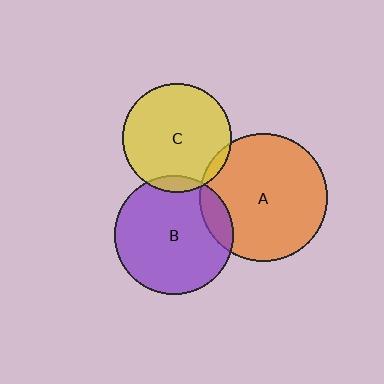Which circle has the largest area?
Circle A (orange).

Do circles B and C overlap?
Yes.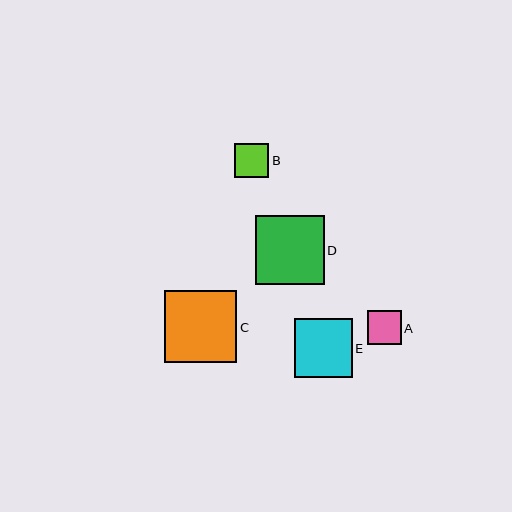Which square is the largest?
Square C is the largest with a size of approximately 72 pixels.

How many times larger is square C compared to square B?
Square C is approximately 2.1 times the size of square B.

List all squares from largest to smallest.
From largest to smallest: C, D, E, A, B.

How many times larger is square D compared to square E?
Square D is approximately 1.2 times the size of square E.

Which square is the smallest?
Square B is the smallest with a size of approximately 34 pixels.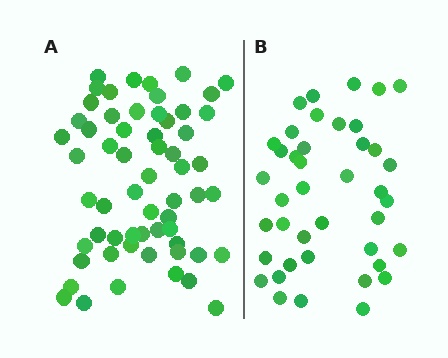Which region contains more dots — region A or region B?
Region A (the left region) has more dots.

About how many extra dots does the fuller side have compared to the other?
Region A has approximately 20 more dots than region B.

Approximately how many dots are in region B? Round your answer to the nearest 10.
About 40 dots. (The exact count is 41, which rounds to 40.)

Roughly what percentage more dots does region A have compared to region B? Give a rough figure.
About 45% more.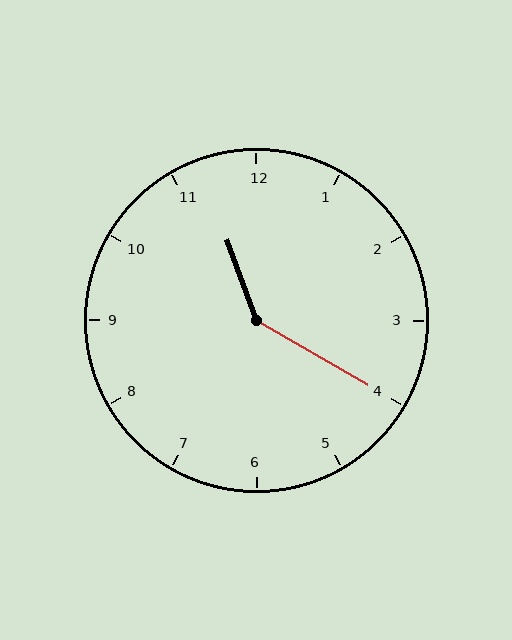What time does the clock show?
11:20.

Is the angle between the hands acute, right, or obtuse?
It is obtuse.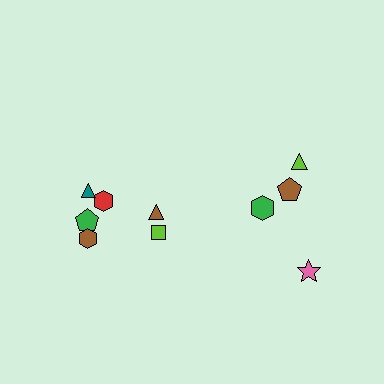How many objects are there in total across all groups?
There are 10 objects.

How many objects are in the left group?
There are 6 objects.